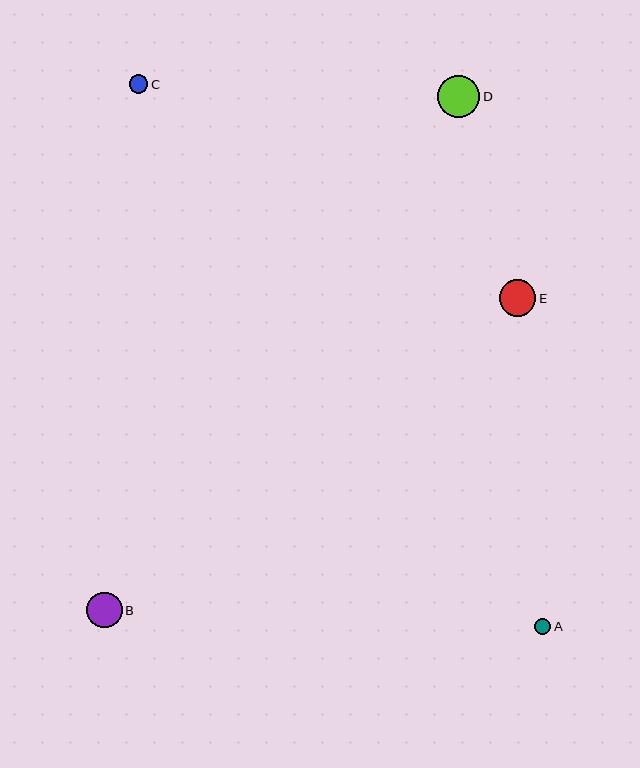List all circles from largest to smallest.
From largest to smallest: D, E, B, C, A.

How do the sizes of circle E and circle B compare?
Circle E and circle B are approximately the same size.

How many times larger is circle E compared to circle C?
Circle E is approximately 2.0 times the size of circle C.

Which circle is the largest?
Circle D is the largest with a size of approximately 42 pixels.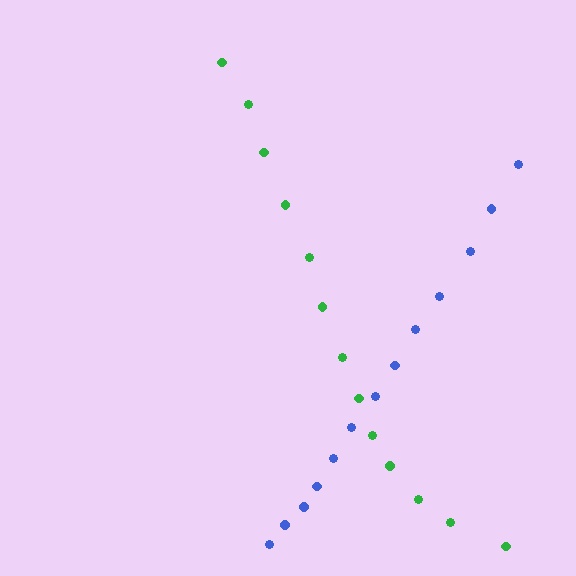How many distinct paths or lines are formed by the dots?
There are 2 distinct paths.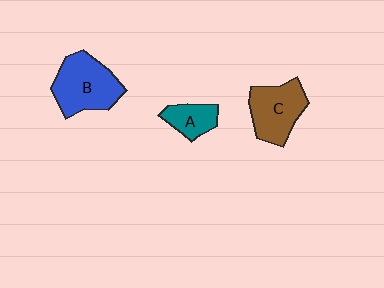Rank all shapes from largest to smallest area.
From largest to smallest: B (blue), C (brown), A (teal).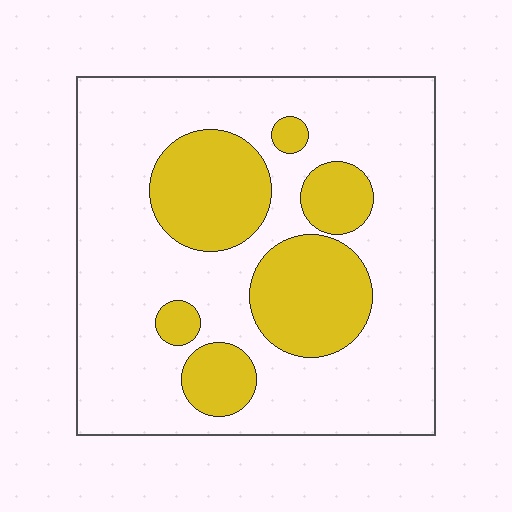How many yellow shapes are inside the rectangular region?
6.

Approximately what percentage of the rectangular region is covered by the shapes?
Approximately 25%.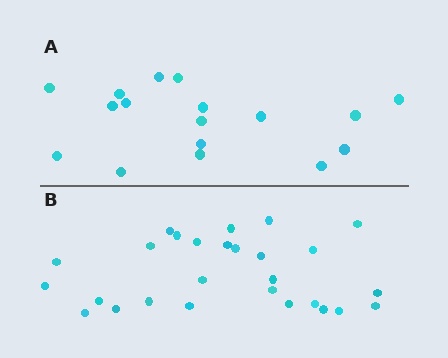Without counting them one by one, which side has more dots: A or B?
Region B (the bottom region) has more dots.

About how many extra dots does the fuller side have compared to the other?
Region B has roughly 10 or so more dots than region A.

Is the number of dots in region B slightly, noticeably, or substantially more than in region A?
Region B has substantially more. The ratio is roughly 1.6 to 1.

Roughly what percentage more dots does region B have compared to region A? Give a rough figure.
About 60% more.